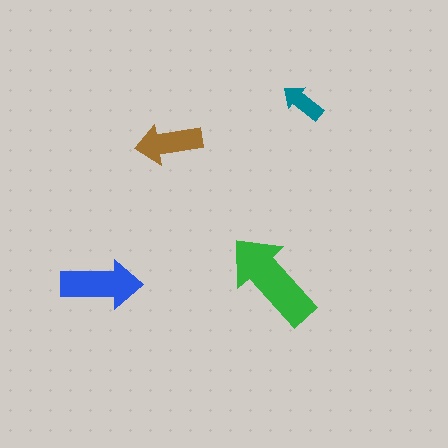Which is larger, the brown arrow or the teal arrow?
The brown one.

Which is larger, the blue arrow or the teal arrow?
The blue one.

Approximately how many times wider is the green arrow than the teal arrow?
About 2.5 times wider.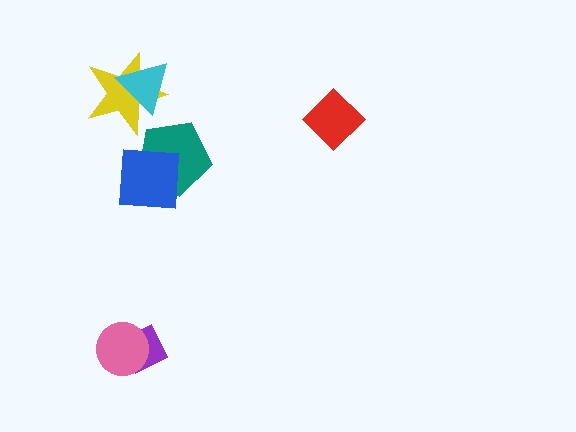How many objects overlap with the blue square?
1 object overlaps with the blue square.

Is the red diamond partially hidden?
No, no other shape covers it.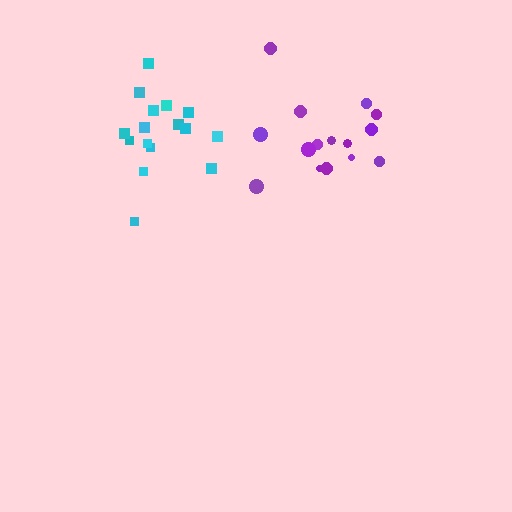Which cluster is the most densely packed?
Purple.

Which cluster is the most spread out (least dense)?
Cyan.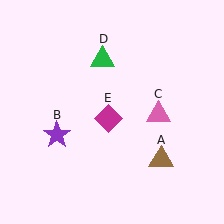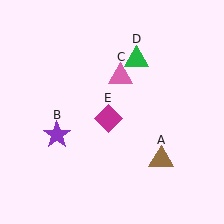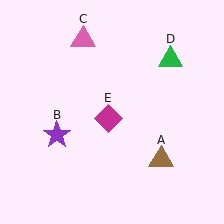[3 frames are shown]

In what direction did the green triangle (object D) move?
The green triangle (object D) moved right.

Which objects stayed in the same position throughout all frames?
Brown triangle (object A) and purple star (object B) and magenta diamond (object E) remained stationary.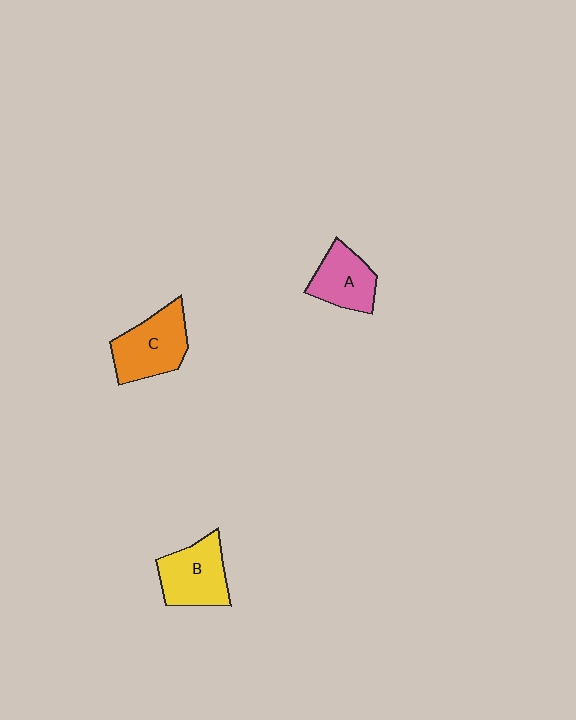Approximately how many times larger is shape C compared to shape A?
Approximately 1.3 times.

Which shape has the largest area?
Shape C (orange).